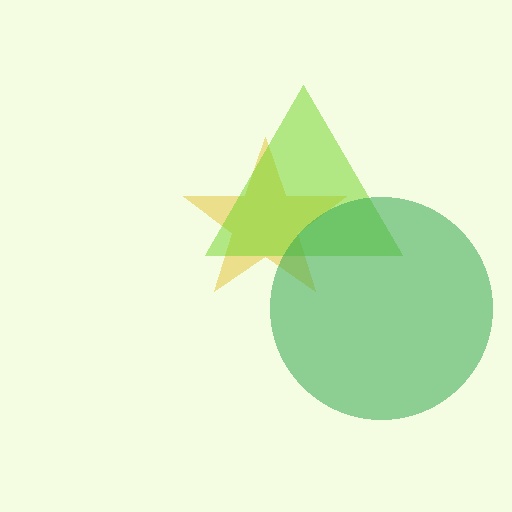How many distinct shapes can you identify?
There are 3 distinct shapes: a yellow star, a lime triangle, a green circle.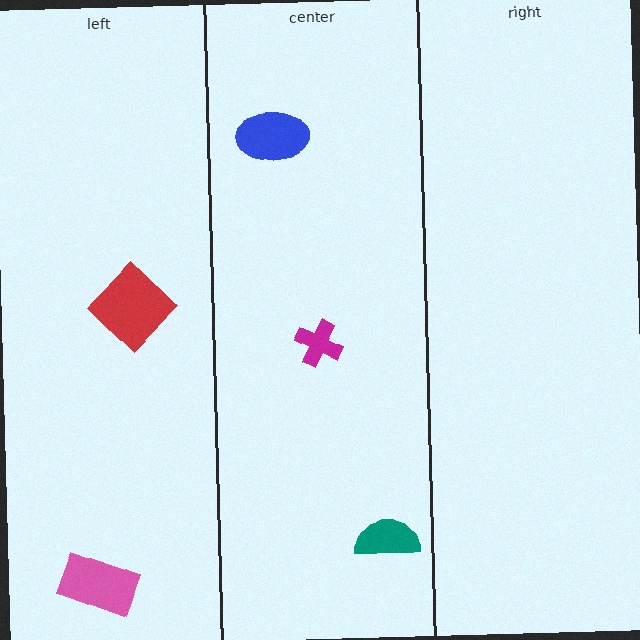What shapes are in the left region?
The red diamond, the pink rectangle.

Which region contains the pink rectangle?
The left region.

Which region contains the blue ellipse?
The center region.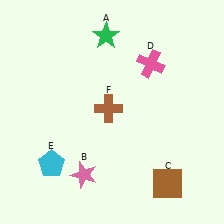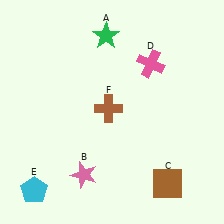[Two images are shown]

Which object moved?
The cyan pentagon (E) moved down.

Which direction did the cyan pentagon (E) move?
The cyan pentagon (E) moved down.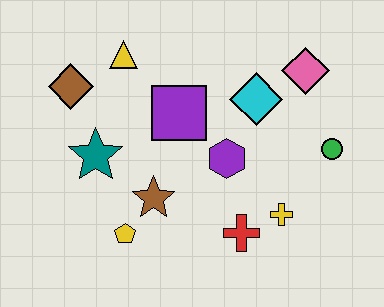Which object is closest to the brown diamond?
The yellow triangle is closest to the brown diamond.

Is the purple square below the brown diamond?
Yes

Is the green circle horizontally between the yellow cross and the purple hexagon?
No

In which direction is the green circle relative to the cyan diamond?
The green circle is to the right of the cyan diamond.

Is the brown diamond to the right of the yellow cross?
No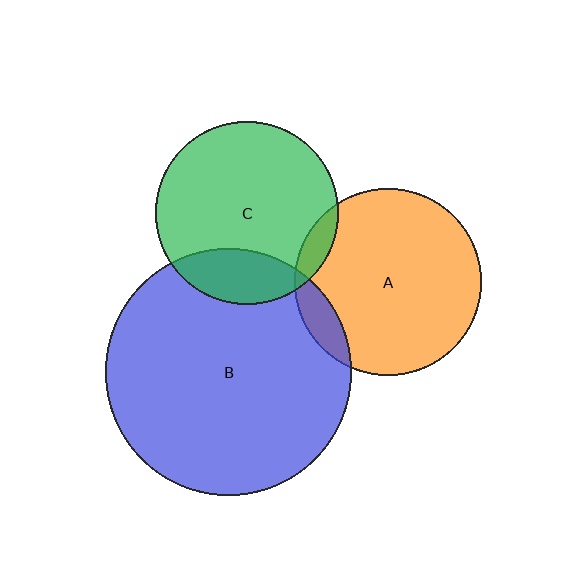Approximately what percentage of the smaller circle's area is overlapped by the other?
Approximately 5%.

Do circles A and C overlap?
Yes.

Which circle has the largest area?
Circle B (blue).